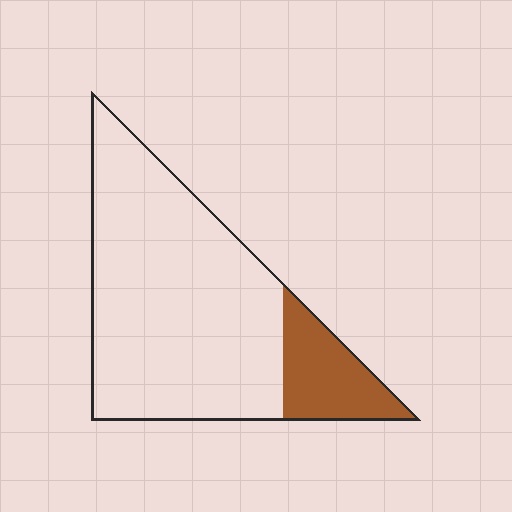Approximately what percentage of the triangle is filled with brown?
Approximately 20%.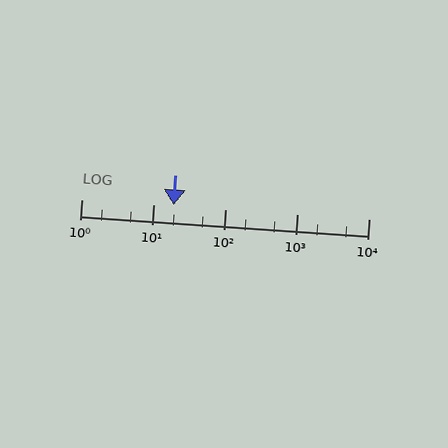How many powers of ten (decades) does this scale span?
The scale spans 4 decades, from 1 to 10000.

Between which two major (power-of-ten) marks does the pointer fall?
The pointer is between 10 and 100.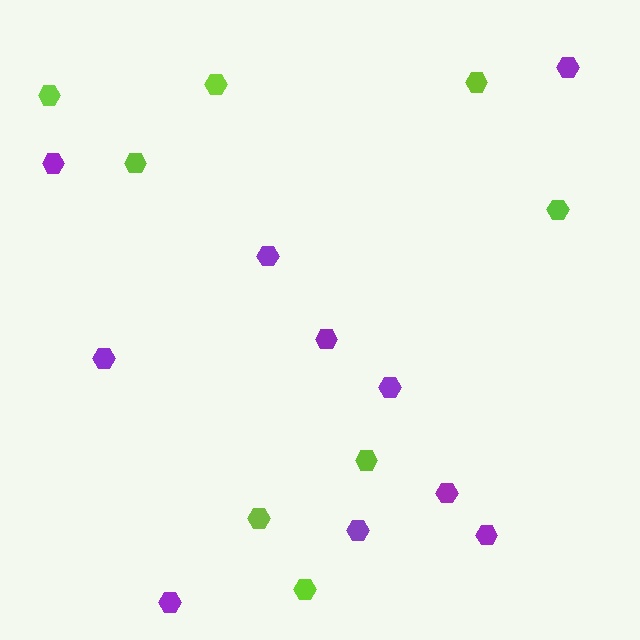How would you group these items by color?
There are 2 groups: one group of lime hexagons (8) and one group of purple hexagons (10).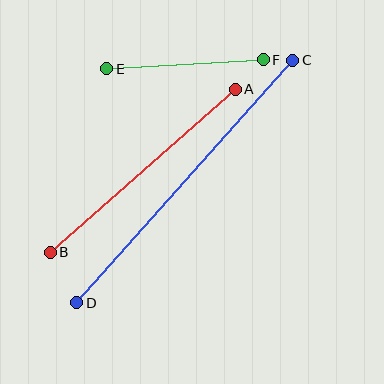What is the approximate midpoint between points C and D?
The midpoint is at approximately (185, 182) pixels.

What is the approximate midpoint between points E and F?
The midpoint is at approximately (185, 64) pixels.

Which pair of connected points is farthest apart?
Points C and D are farthest apart.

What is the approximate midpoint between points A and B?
The midpoint is at approximately (143, 171) pixels.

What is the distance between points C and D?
The distance is approximately 324 pixels.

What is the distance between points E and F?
The distance is approximately 157 pixels.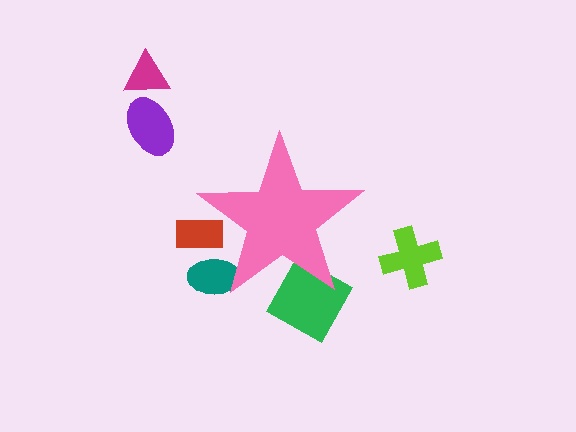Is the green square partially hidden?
Yes, the green square is partially hidden behind the pink star.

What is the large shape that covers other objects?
A pink star.